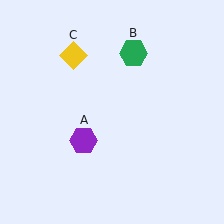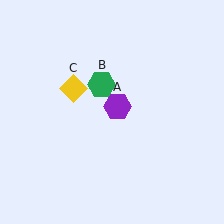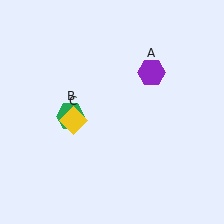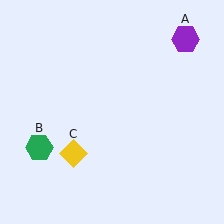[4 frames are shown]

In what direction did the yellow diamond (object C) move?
The yellow diamond (object C) moved down.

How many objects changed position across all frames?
3 objects changed position: purple hexagon (object A), green hexagon (object B), yellow diamond (object C).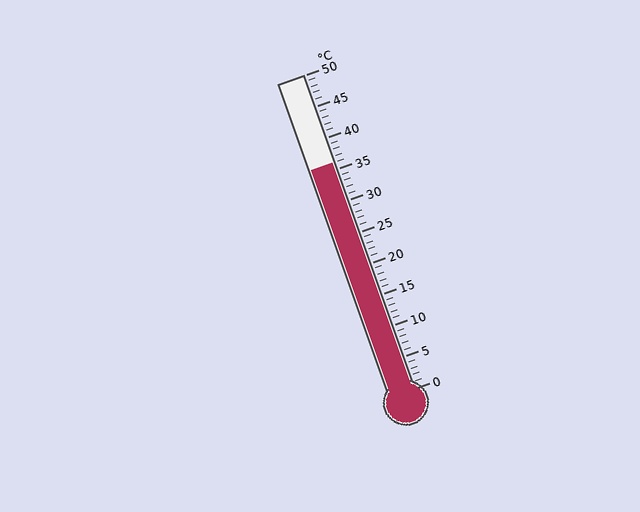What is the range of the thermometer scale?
The thermometer scale ranges from 0°C to 50°C.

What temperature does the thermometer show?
The thermometer shows approximately 36°C.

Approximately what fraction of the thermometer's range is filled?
The thermometer is filled to approximately 70% of its range.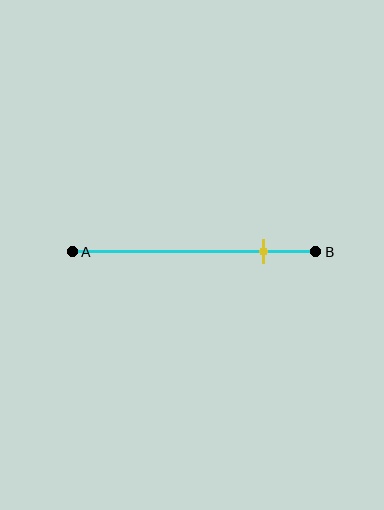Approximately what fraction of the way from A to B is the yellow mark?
The yellow mark is approximately 80% of the way from A to B.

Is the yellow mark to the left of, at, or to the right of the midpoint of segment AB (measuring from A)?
The yellow mark is to the right of the midpoint of segment AB.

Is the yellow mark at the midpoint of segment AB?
No, the mark is at about 80% from A, not at the 50% midpoint.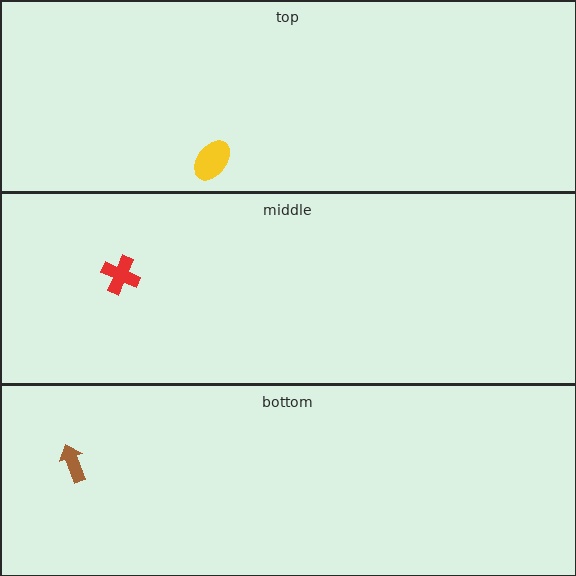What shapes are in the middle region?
The red cross.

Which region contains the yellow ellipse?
The top region.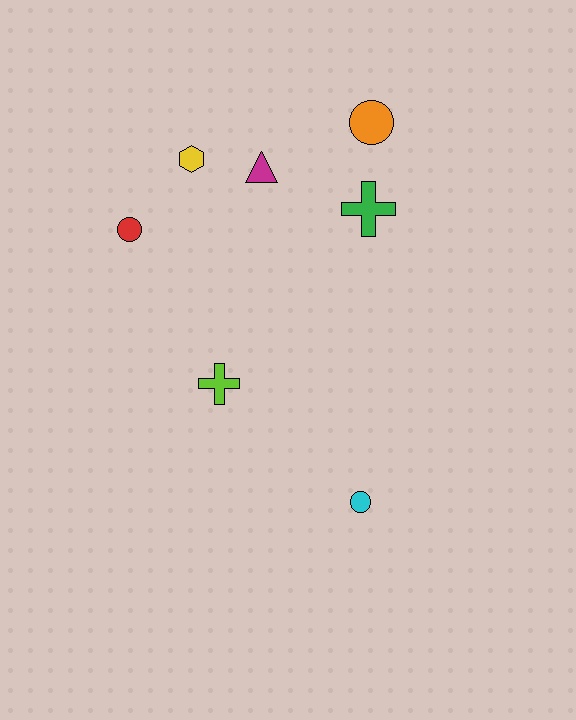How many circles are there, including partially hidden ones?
There are 3 circles.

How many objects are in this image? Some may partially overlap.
There are 7 objects.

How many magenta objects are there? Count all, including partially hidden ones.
There is 1 magenta object.